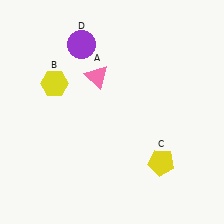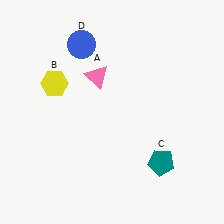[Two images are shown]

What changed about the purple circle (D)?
In Image 1, D is purple. In Image 2, it changed to blue.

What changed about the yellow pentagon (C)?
In Image 1, C is yellow. In Image 2, it changed to teal.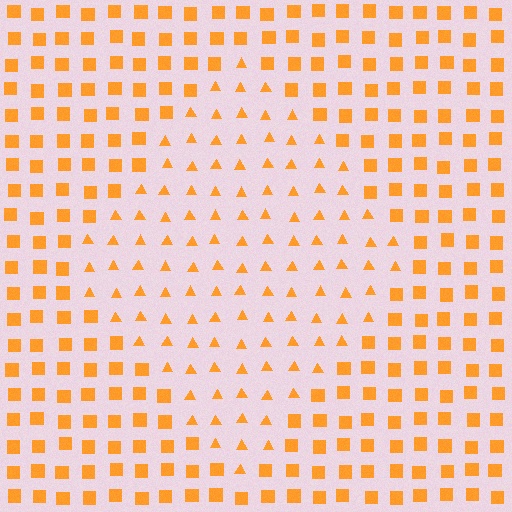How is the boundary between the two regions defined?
The boundary is defined by a change in element shape: triangles inside vs. squares outside. All elements share the same color and spacing.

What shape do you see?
I see a diamond.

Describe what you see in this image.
The image is filled with small orange elements arranged in a uniform grid. A diamond-shaped region contains triangles, while the surrounding area contains squares. The boundary is defined purely by the change in element shape.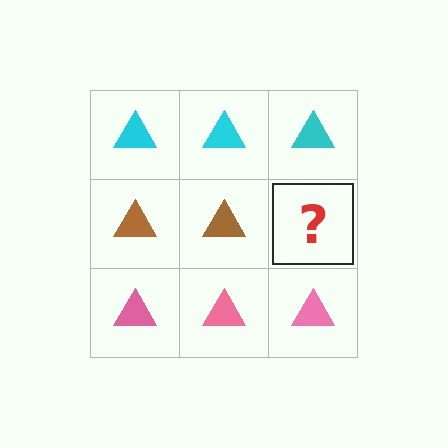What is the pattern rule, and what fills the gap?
The rule is that each row has a consistent color. The gap should be filled with a brown triangle.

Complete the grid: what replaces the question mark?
The question mark should be replaced with a brown triangle.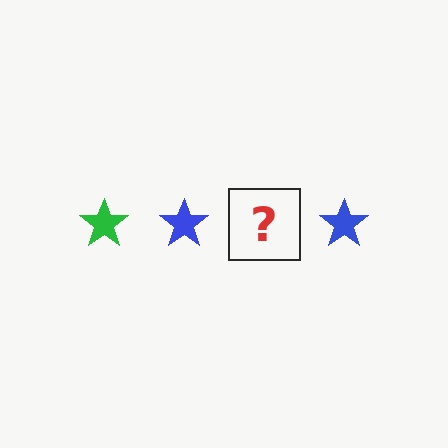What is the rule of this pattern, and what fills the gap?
The rule is that the pattern cycles through green, blue stars. The gap should be filled with a green star.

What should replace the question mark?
The question mark should be replaced with a green star.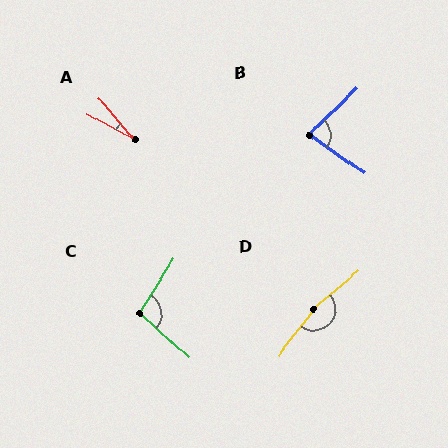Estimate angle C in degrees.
Approximately 99 degrees.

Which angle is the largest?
D, at approximately 167 degrees.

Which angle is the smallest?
A, at approximately 21 degrees.